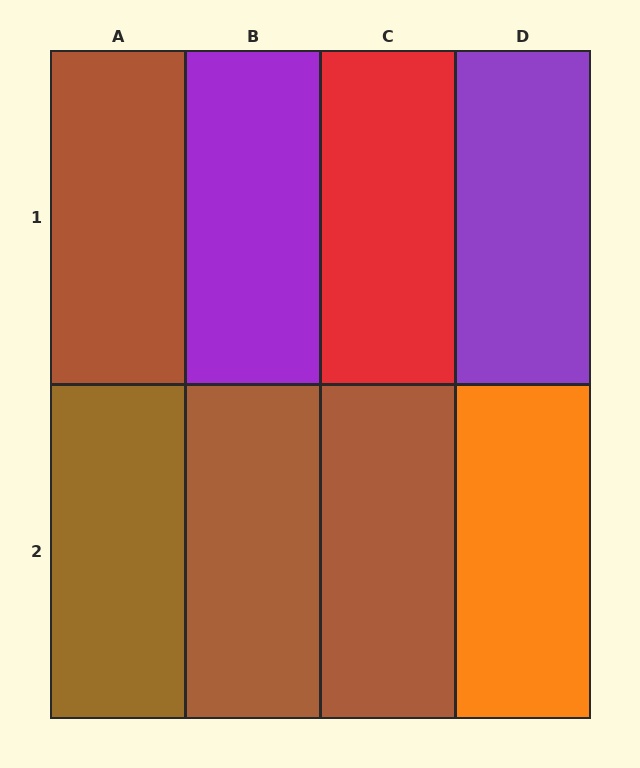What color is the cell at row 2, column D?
Orange.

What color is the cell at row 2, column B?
Brown.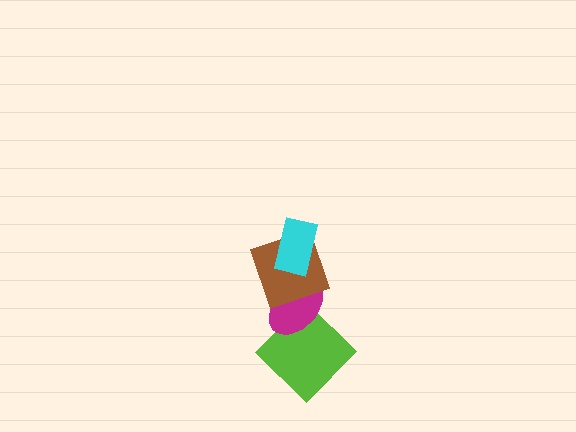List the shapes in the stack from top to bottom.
From top to bottom: the cyan rectangle, the brown square, the magenta ellipse, the lime diamond.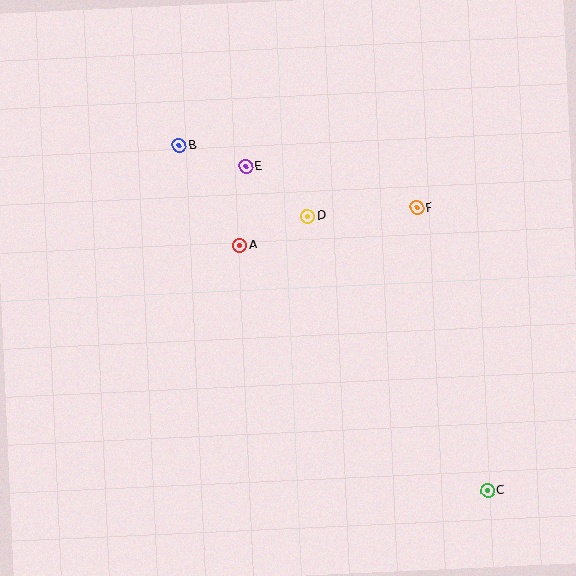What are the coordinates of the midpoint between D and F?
The midpoint between D and F is at (362, 212).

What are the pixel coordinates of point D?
Point D is at (308, 216).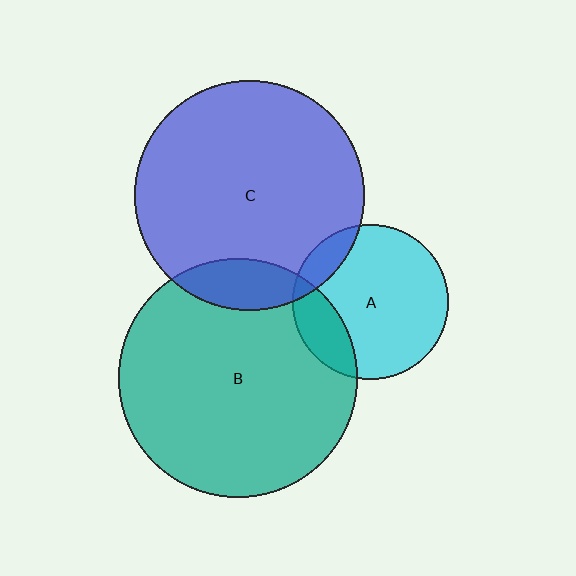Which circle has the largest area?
Circle B (teal).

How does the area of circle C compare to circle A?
Approximately 2.2 times.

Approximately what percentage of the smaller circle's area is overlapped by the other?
Approximately 10%.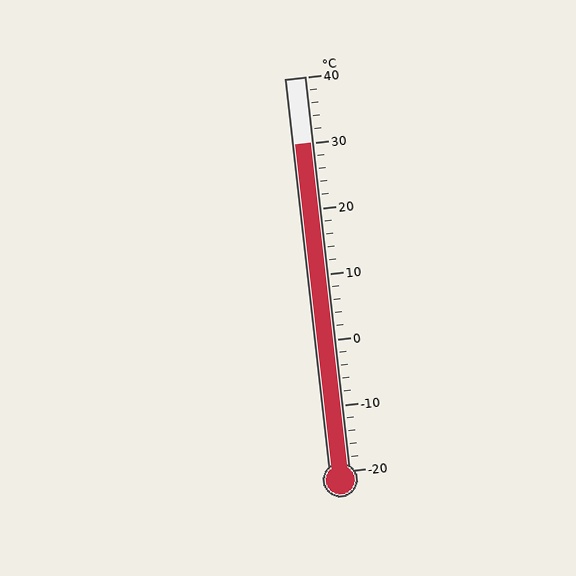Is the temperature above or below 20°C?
The temperature is above 20°C.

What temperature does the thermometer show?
The thermometer shows approximately 30°C.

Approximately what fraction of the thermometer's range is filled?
The thermometer is filled to approximately 85% of its range.